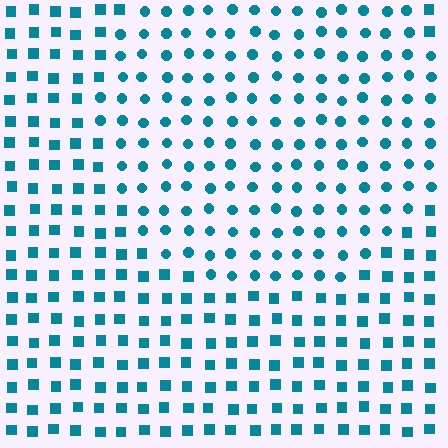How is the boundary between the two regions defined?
The boundary is defined by a change in element shape: circles inside vs. squares outside. All elements share the same color and spacing.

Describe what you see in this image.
The image is filled with small teal elements arranged in a uniform grid. A circle-shaped region contains circles, while the surrounding area contains squares. The boundary is defined purely by the change in element shape.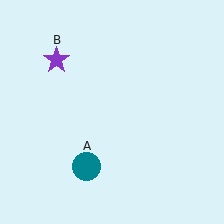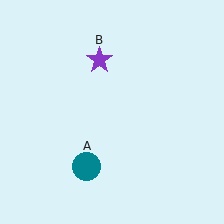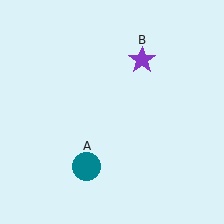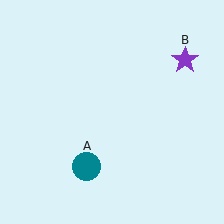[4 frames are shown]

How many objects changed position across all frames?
1 object changed position: purple star (object B).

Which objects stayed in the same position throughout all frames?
Teal circle (object A) remained stationary.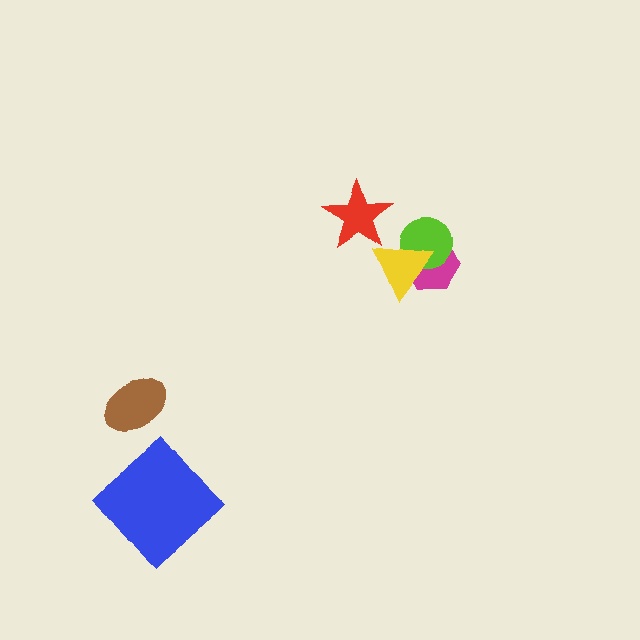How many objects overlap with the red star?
0 objects overlap with the red star.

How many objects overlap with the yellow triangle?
2 objects overlap with the yellow triangle.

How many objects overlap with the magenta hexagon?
2 objects overlap with the magenta hexagon.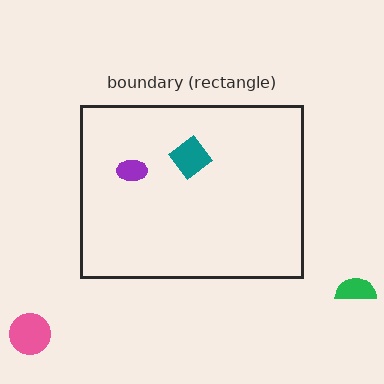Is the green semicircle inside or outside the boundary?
Outside.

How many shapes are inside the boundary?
2 inside, 2 outside.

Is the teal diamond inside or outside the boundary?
Inside.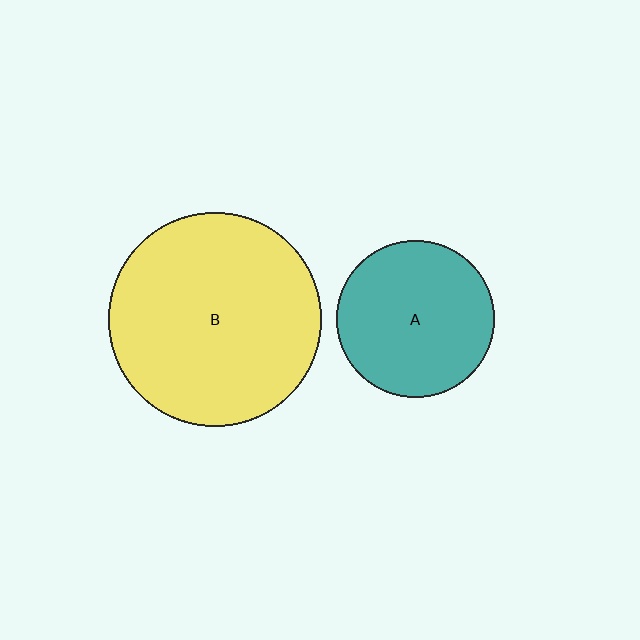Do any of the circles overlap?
No, none of the circles overlap.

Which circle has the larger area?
Circle B (yellow).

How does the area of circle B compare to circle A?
Approximately 1.8 times.